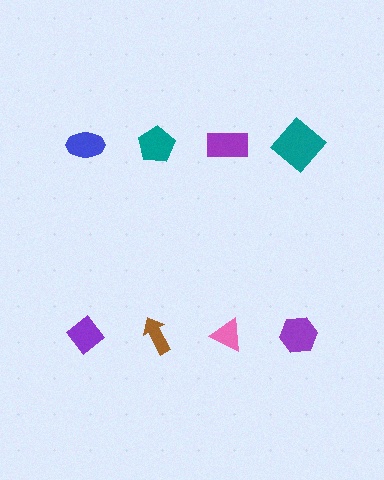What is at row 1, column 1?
A blue ellipse.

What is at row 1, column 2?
A teal pentagon.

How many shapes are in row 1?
4 shapes.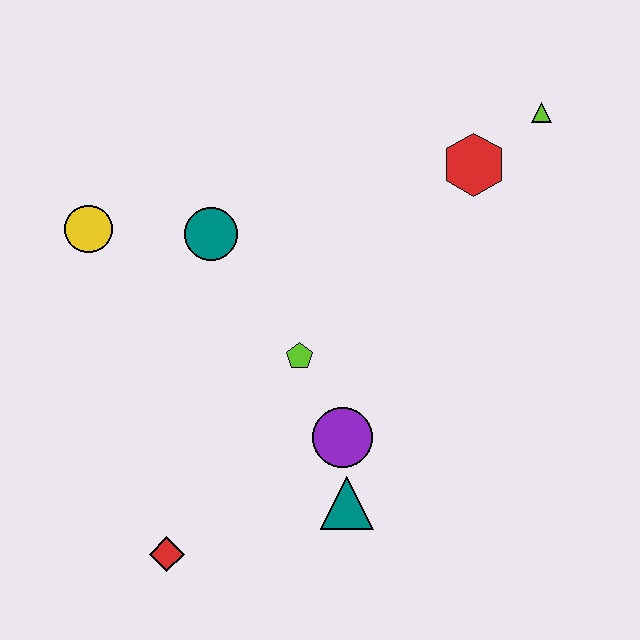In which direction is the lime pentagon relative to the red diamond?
The lime pentagon is above the red diamond.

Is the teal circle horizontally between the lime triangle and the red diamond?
Yes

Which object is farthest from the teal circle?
The lime triangle is farthest from the teal circle.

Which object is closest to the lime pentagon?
The purple circle is closest to the lime pentagon.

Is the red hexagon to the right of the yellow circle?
Yes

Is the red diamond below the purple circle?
Yes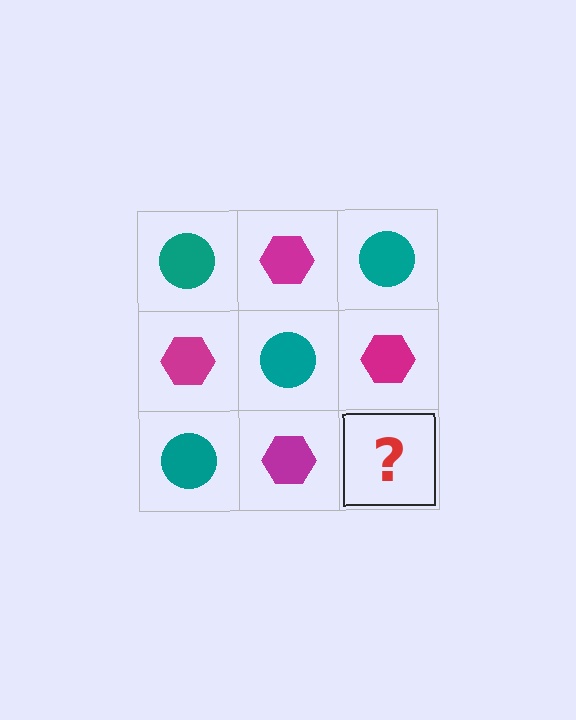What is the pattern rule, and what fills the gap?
The rule is that it alternates teal circle and magenta hexagon in a checkerboard pattern. The gap should be filled with a teal circle.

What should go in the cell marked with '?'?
The missing cell should contain a teal circle.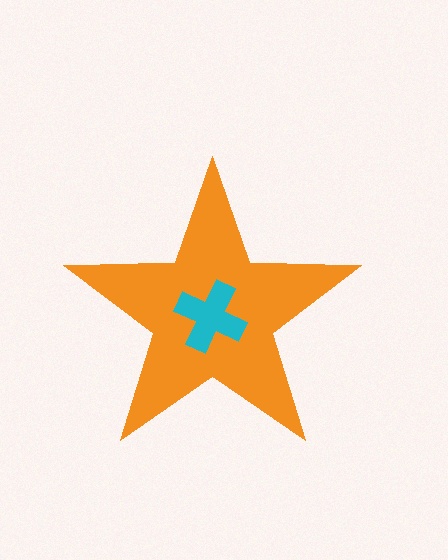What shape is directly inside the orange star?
The cyan cross.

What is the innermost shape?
The cyan cross.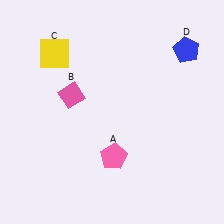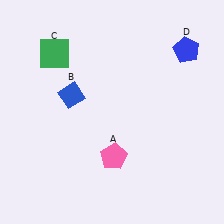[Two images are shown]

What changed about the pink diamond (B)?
In Image 1, B is pink. In Image 2, it changed to blue.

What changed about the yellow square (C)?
In Image 1, C is yellow. In Image 2, it changed to green.